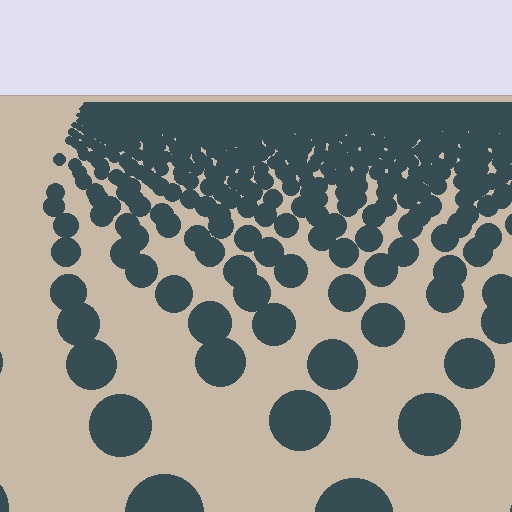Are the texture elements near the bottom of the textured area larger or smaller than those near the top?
Larger. Near the bottom, elements are closer to the viewer and appear at a bigger on-screen size.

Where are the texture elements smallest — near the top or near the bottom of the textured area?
Near the top.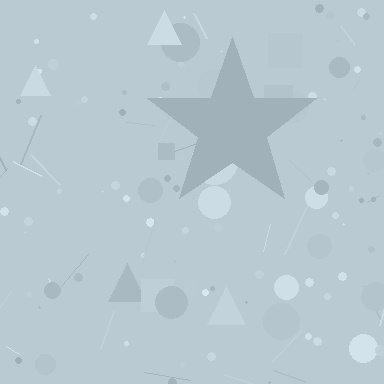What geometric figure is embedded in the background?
A star is embedded in the background.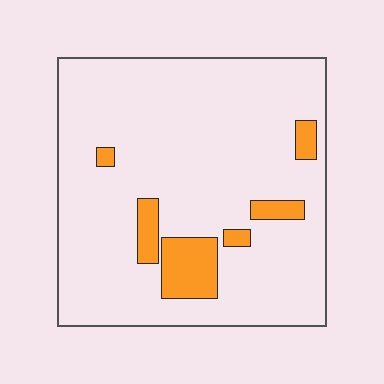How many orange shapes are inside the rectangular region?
6.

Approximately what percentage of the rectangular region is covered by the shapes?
Approximately 10%.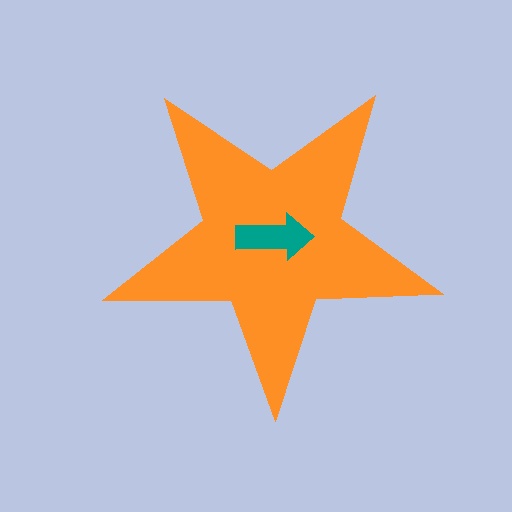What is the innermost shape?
The teal arrow.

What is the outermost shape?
The orange star.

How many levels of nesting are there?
2.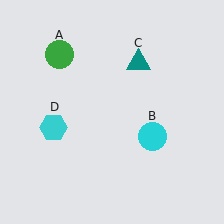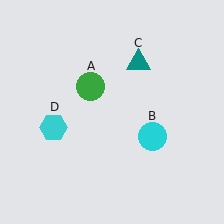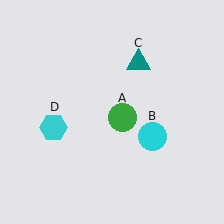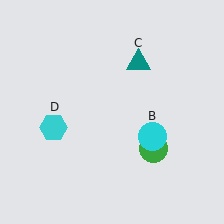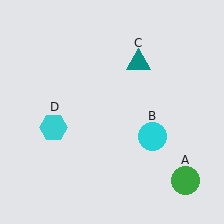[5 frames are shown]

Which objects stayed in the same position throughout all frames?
Cyan circle (object B) and teal triangle (object C) and cyan hexagon (object D) remained stationary.